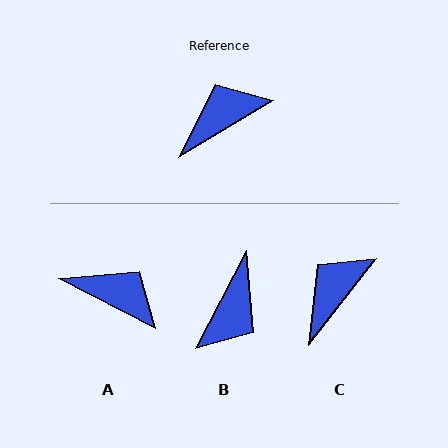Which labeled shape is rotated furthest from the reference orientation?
B, about 149 degrees away.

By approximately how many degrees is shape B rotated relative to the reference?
Approximately 149 degrees clockwise.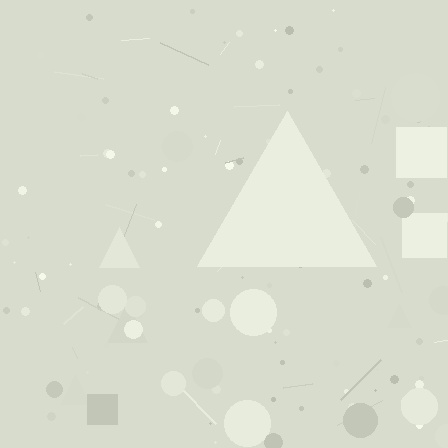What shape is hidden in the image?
A triangle is hidden in the image.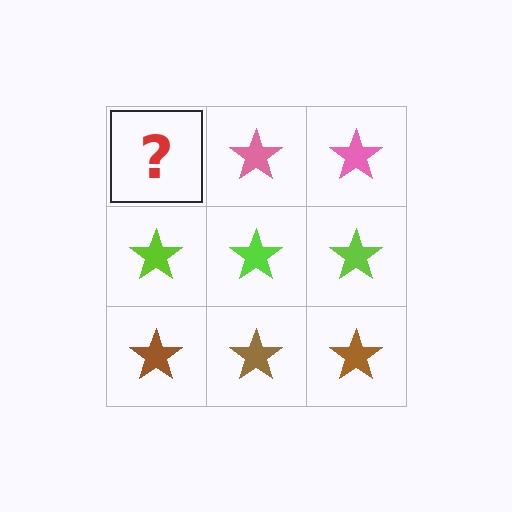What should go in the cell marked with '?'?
The missing cell should contain a pink star.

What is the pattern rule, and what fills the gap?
The rule is that each row has a consistent color. The gap should be filled with a pink star.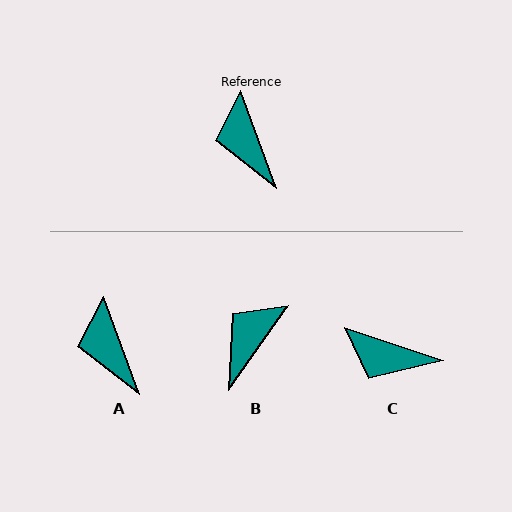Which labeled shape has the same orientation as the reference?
A.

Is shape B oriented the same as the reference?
No, it is off by about 55 degrees.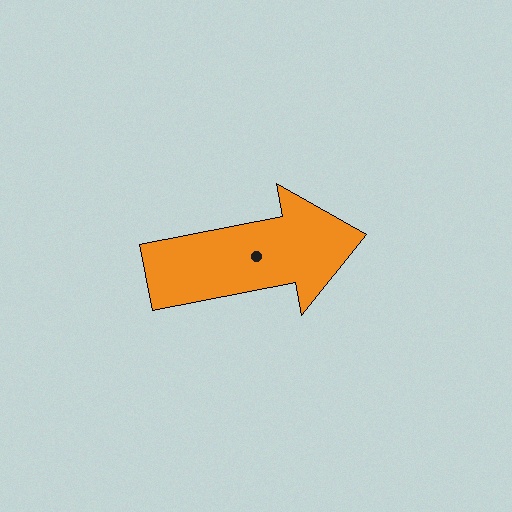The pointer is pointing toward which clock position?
Roughly 3 o'clock.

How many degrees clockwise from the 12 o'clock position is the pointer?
Approximately 79 degrees.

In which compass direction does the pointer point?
East.